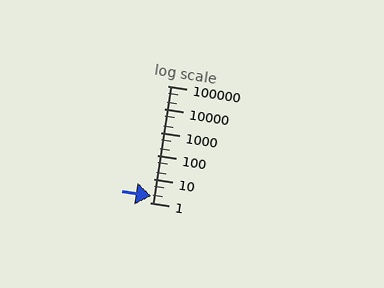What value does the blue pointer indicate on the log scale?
The pointer indicates approximately 1.9.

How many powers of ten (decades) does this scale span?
The scale spans 5 decades, from 1 to 100000.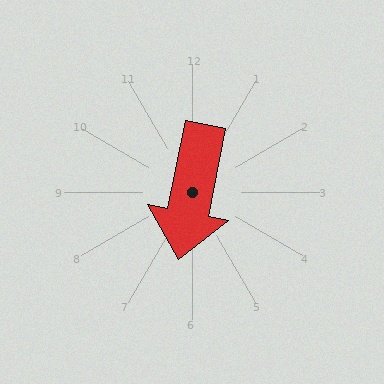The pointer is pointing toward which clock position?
Roughly 6 o'clock.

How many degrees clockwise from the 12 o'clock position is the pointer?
Approximately 191 degrees.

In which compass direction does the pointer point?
South.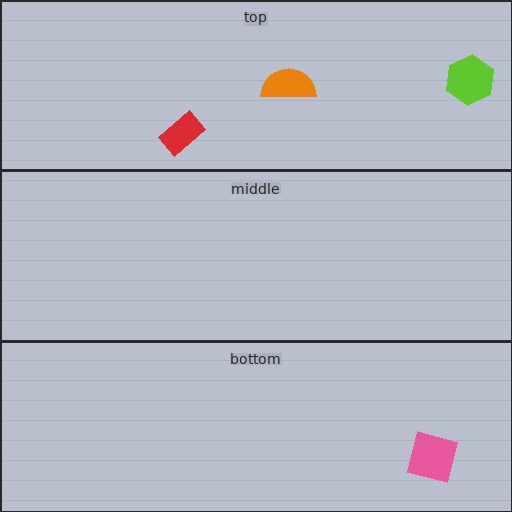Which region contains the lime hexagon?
The top region.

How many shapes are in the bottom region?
1.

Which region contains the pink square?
The bottom region.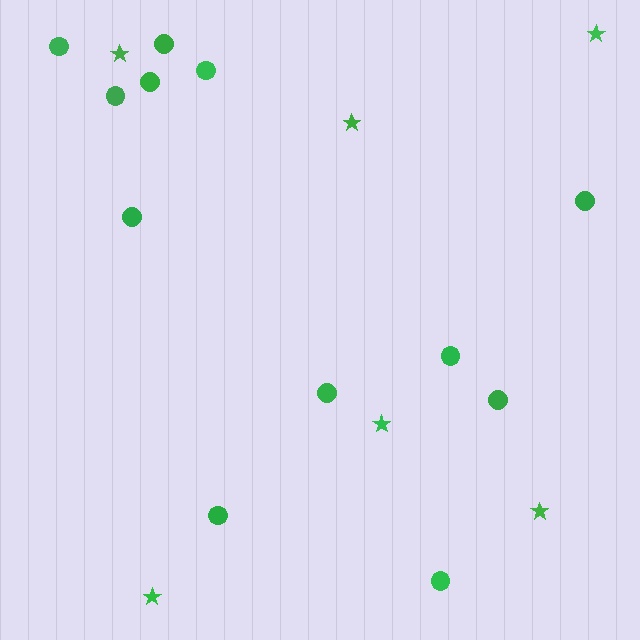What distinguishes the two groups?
There are 2 groups: one group of circles (12) and one group of stars (6).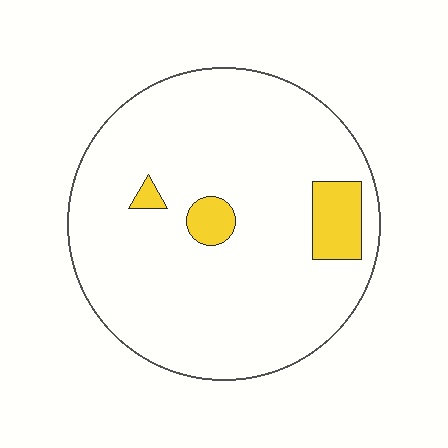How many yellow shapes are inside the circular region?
3.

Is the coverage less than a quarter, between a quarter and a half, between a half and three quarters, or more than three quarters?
Less than a quarter.